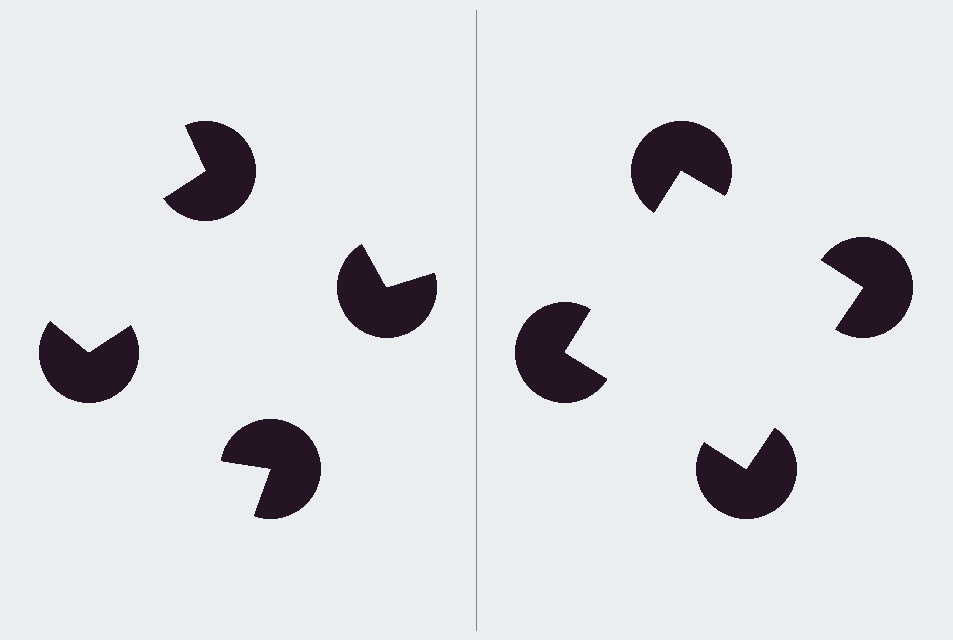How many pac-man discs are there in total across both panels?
8 — 4 on each side.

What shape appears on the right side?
An illusory square.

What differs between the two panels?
The pac-man discs are positioned identically on both sides; only the wedge orientations differ. On the right they align to a square; on the left they are misaligned.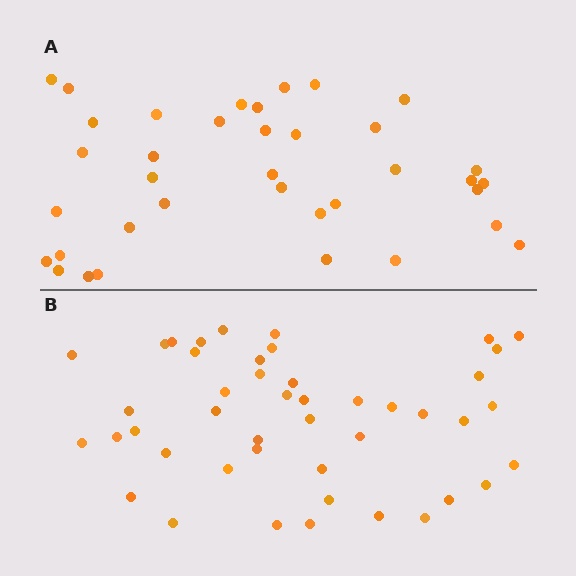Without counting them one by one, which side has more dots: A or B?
Region B (the bottom region) has more dots.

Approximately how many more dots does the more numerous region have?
Region B has roughly 8 or so more dots than region A.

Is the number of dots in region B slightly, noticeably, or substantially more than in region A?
Region B has only slightly more — the two regions are fairly close. The ratio is roughly 1.2 to 1.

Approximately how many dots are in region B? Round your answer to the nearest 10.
About 40 dots. (The exact count is 45, which rounds to 40.)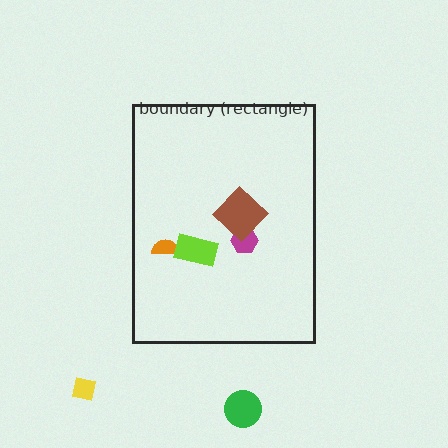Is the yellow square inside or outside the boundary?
Outside.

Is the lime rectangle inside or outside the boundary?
Inside.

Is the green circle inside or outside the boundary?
Outside.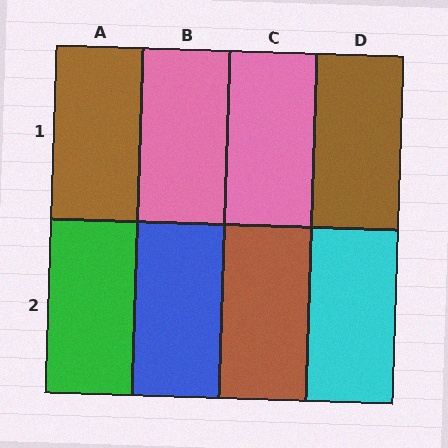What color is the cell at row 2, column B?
Blue.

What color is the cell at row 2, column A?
Green.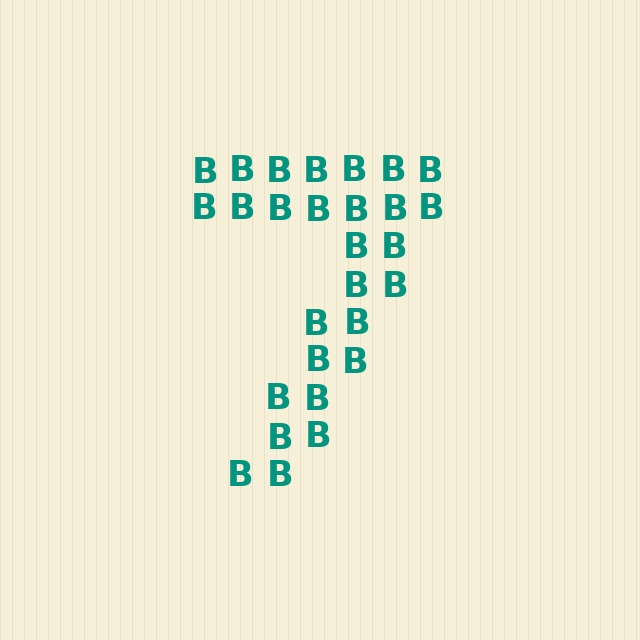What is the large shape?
The large shape is the digit 7.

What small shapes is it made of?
It is made of small letter B's.